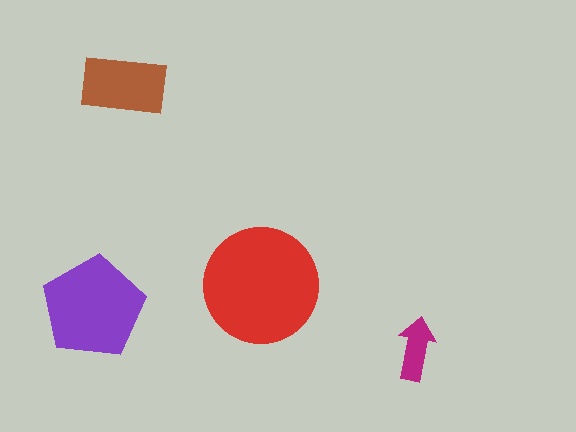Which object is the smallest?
The magenta arrow.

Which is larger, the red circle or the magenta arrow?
The red circle.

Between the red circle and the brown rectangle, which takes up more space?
The red circle.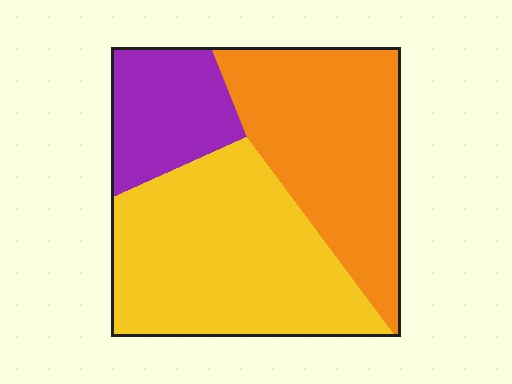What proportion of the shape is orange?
Orange covers 37% of the shape.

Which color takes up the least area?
Purple, at roughly 20%.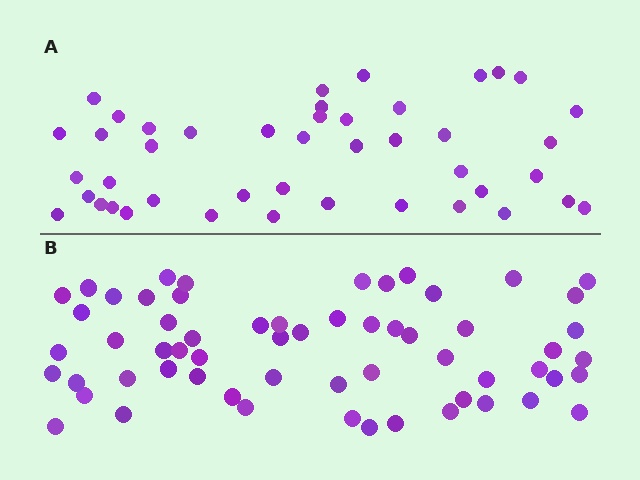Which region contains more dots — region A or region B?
Region B (the bottom region) has more dots.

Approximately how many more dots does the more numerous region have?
Region B has approximately 15 more dots than region A.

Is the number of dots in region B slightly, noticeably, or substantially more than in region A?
Region B has noticeably more, but not dramatically so. The ratio is roughly 1.4 to 1.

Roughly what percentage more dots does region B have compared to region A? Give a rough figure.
About 35% more.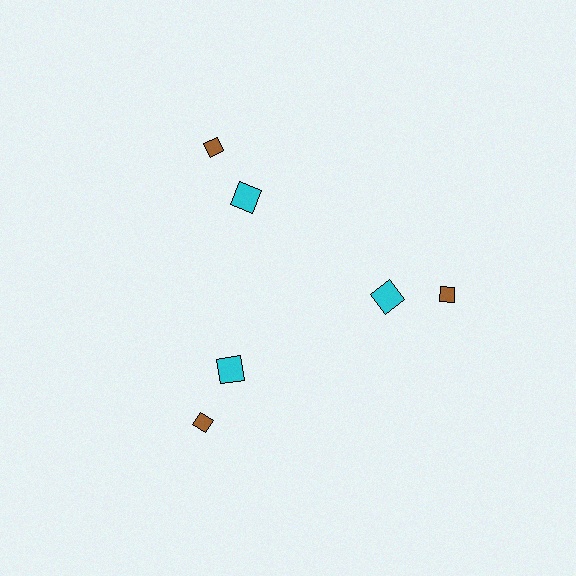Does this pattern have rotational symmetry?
Yes, this pattern has 3-fold rotational symmetry. It looks the same after rotating 120 degrees around the center.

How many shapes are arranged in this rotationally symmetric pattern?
There are 6 shapes, arranged in 3 groups of 2.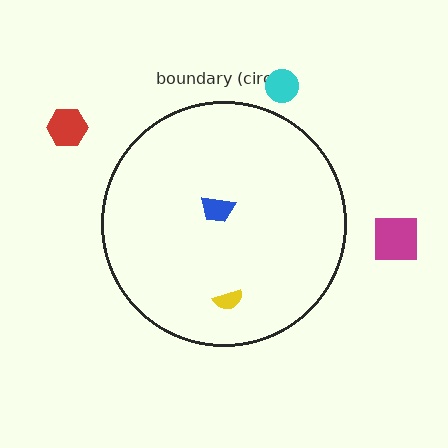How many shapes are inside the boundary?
2 inside, 3 outside.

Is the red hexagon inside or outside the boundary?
Outside.